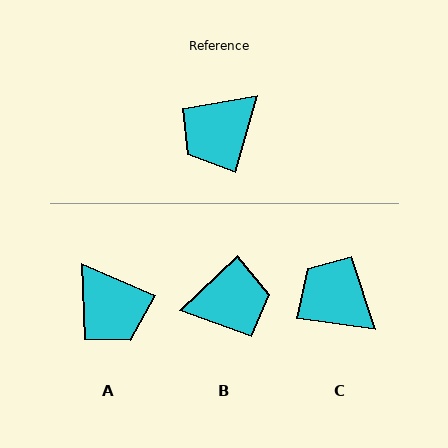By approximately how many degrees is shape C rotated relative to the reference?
Approximately 82 degrees clockwise.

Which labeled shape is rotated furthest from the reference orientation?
B, about 150 degrees away.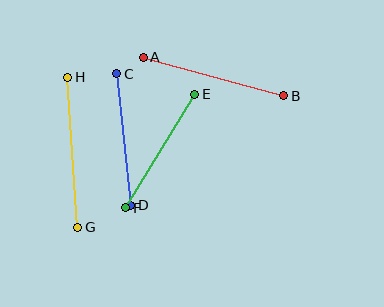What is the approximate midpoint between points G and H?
The midpoint is at approximately (73, 152) pixels.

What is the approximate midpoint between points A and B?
The midpoint is at approximately (214, 77) pixels.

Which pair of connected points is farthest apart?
Points G and H are farthest apart.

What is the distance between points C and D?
The distance is approximately 132 pixels.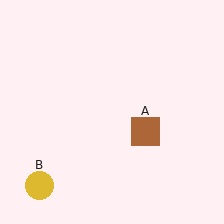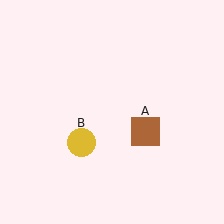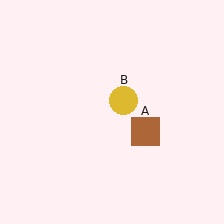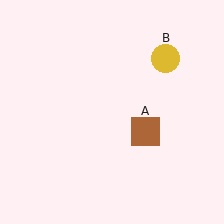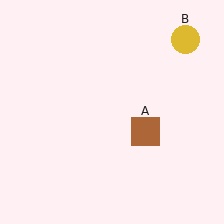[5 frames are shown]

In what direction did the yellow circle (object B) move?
The yellow circle (object B) moved up and to the right.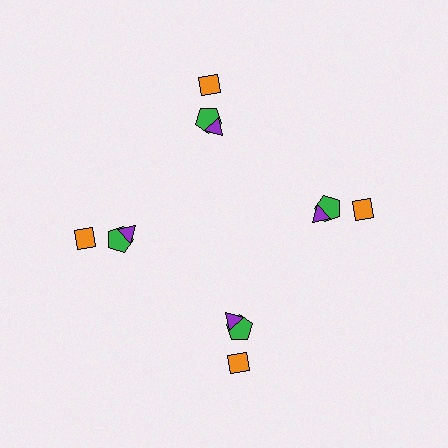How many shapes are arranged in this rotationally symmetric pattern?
There are 12 shapes, arranged in 4 groups of 3.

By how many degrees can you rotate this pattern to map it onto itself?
The pattern maps onto itself every 90 degrees of rotation.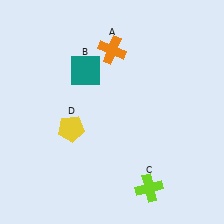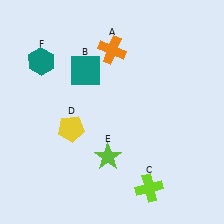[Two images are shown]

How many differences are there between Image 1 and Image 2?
There are 2 differences between the two images.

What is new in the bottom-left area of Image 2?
A lime star (E) was added in the bottom-left area of Image 2.